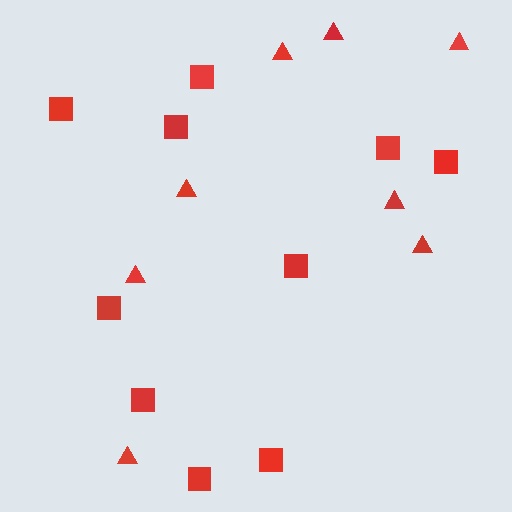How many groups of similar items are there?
There are 2 groups: one group of triangles (8) and one group of squares (10).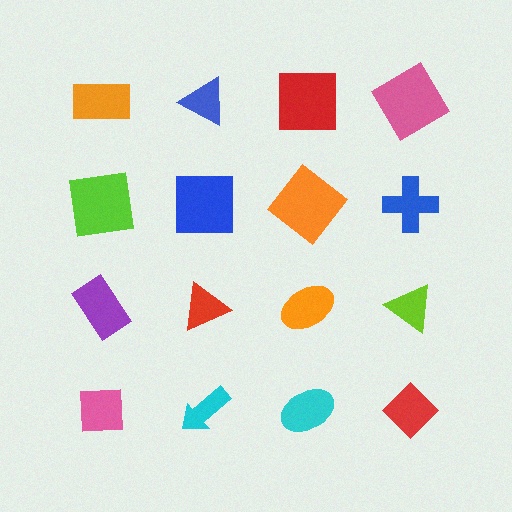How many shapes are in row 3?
4 shapes.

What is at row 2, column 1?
A lime square.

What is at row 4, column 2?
A cyan arrow.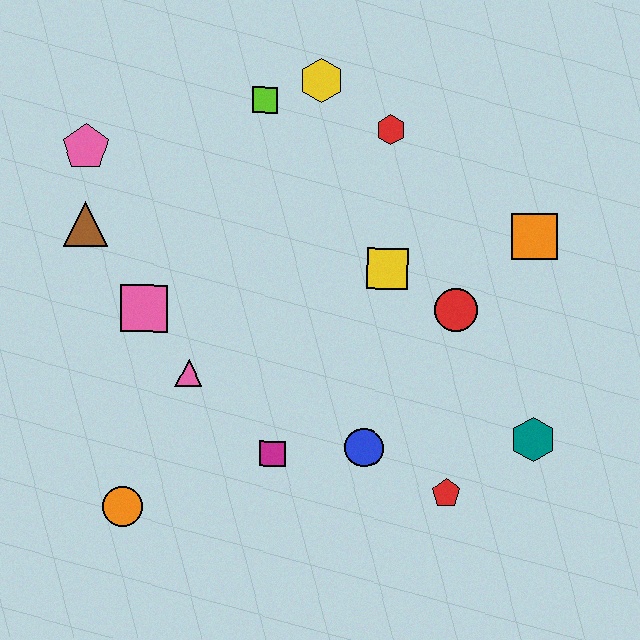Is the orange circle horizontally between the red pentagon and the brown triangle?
Yes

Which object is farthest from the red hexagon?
The orange circle is farthest from the red hexagon.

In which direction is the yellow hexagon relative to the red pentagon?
The yellow hexagon is above the red pentagon.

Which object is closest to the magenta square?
The blue circle is closest to the magenta square.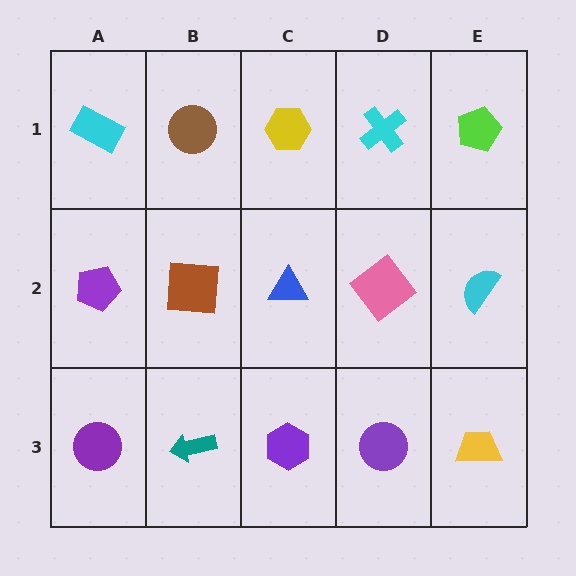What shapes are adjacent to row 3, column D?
A pink diamond (row 2, column D), a purple hexagon (row 3, column C), a yellow trapezoid (row 3, column E).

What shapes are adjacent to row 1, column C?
A blue triangle (row 2, column C), a brown circle (row 1, column B), a cyan cross (row 1, column D).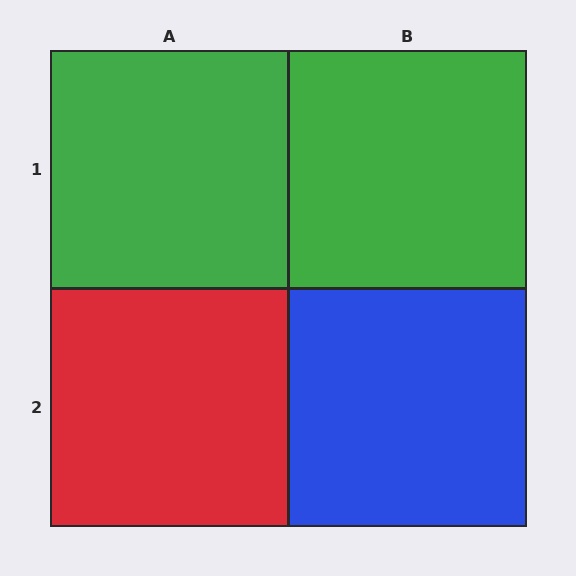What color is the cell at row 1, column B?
Green.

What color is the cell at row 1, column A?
Green.